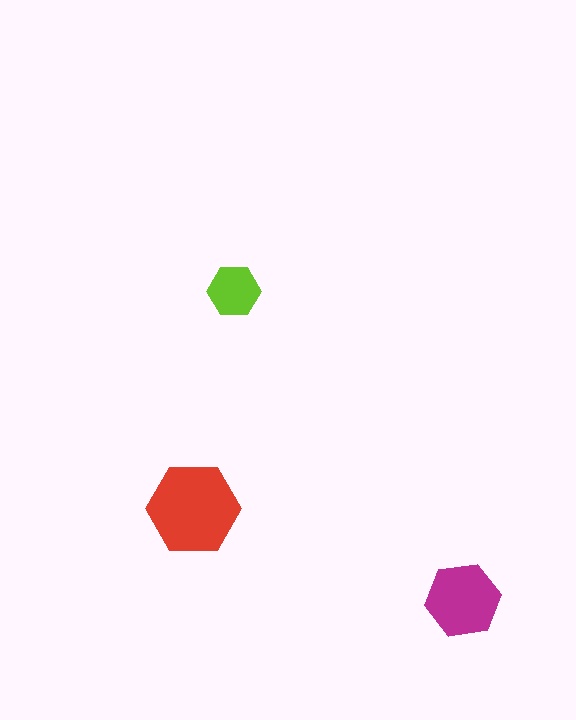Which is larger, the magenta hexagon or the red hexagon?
The red one.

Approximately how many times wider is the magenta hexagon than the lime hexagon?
About 1.5 times wider.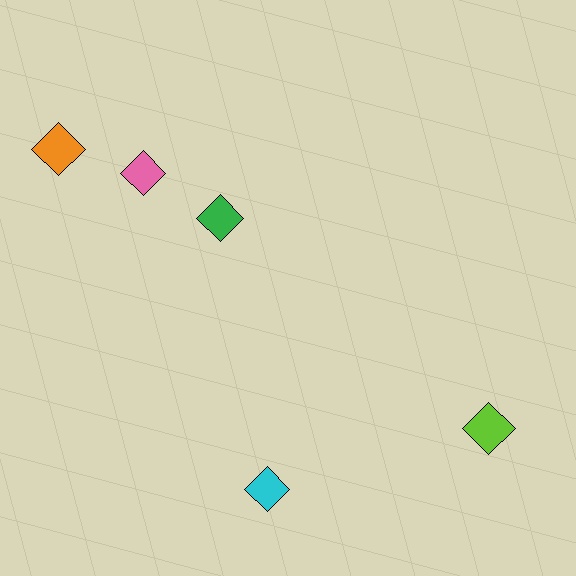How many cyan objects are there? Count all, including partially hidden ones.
There is 1 cyan object.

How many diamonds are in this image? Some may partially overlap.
There are 5 diamonds.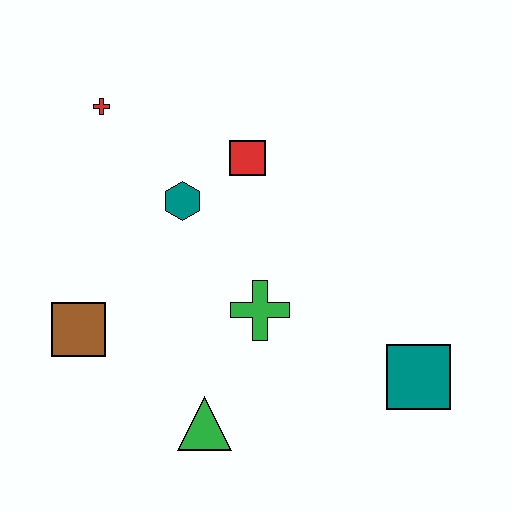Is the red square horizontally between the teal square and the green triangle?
Yes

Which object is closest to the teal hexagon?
The red square is closest to the teal hexagon.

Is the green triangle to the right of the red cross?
Yes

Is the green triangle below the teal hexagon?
Yes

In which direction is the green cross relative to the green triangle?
The green cross is above the green triangle.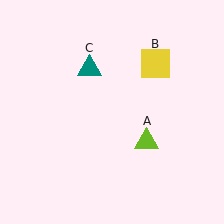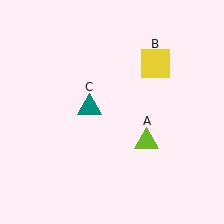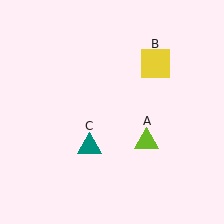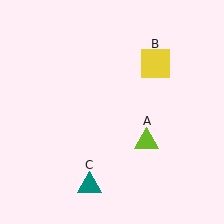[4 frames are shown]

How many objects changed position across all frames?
1 object changed position: teal triangle (object C).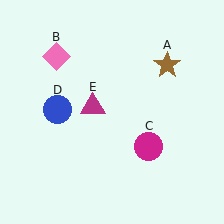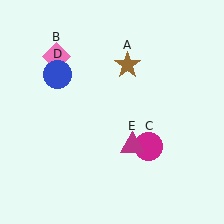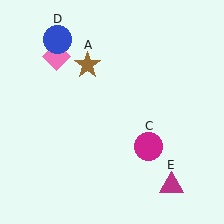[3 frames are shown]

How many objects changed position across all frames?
3 objects changed position: brown star (object A), blue circle (object D), magenta triangle (object E).